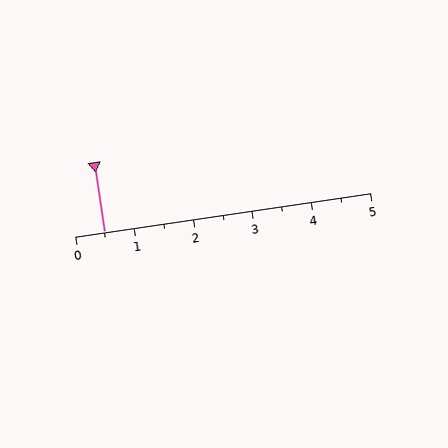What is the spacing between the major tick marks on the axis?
The major ticks are spaced 1 apart.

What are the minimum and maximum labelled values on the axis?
The axis runs from 0 to 5.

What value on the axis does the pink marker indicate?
The marker indicates approximately 0.5.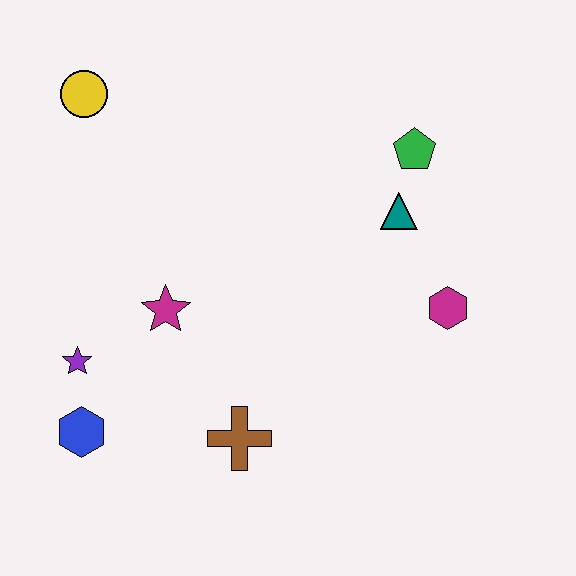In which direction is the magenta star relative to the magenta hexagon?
The magenta star is to the left of the magenta hexagon.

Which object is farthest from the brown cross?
The yellow circle is farthest from the brown cross.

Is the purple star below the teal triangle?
Yes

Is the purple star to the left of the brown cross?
Yes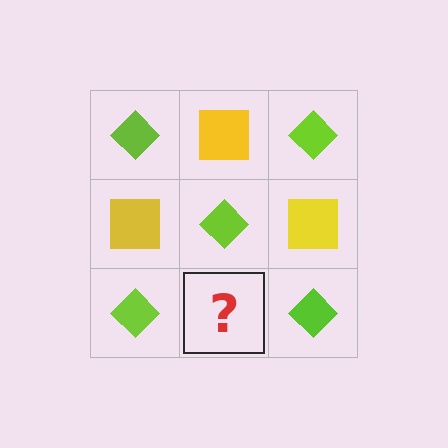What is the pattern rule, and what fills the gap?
The rule is that it alternates lime diamond and yellow square in a checkerboard pattern. The gap should be filled with a yellow square.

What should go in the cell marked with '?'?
The missing cell should contain a yellow square.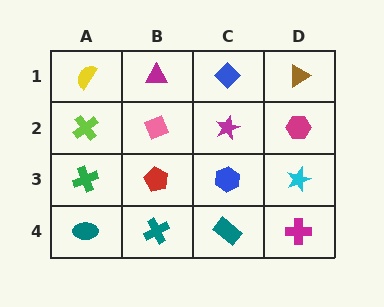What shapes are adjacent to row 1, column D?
A magenta hexagon (row 2, column D), a blue diamond (row 1, column C).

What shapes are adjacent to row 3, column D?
A magenta hexagon (row 2, column D), a magenta cross (row 4, column D), a blue hexagon (row 3, column C).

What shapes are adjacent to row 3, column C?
A magenta star (row 2, column C), a teal rectangle (row 4, column C), a red pentagon (row 3, column B), a cyan star (row 3, column D).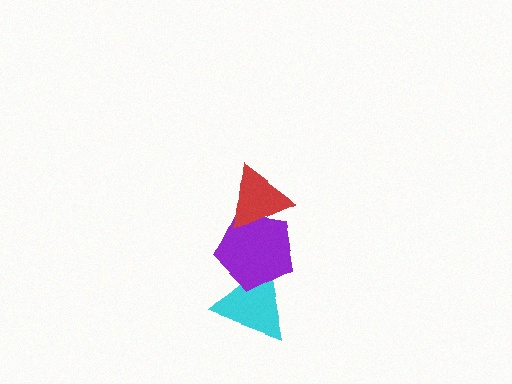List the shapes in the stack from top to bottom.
From top to bottom: the red triangle, the purple pentagon, the cyan triangle.